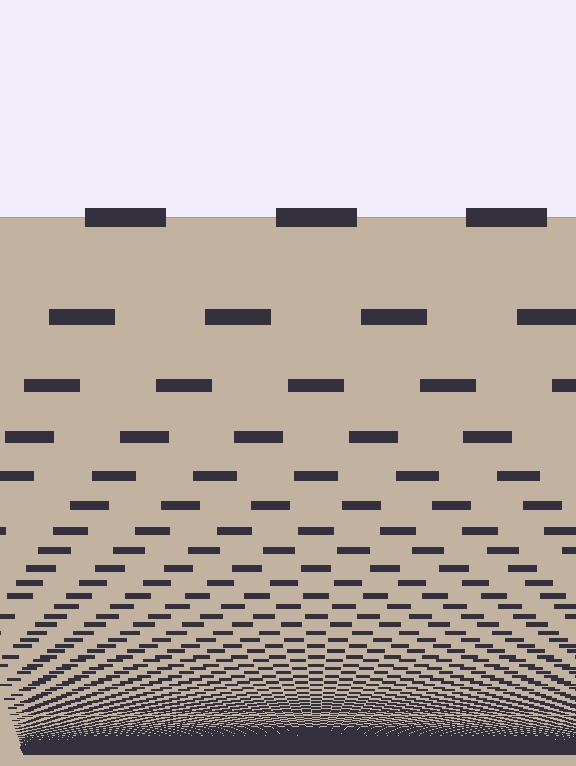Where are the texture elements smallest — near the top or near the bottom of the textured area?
Near the bottom.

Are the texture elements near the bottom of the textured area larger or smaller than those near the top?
Smaller. The gradient is inverted — elements near the bottom are smaller and denser.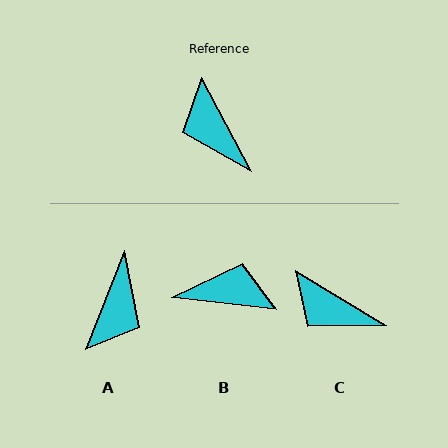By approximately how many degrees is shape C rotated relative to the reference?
Approximately 31 degrees counter-clockwise.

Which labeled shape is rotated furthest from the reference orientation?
A, about 131 degrees away.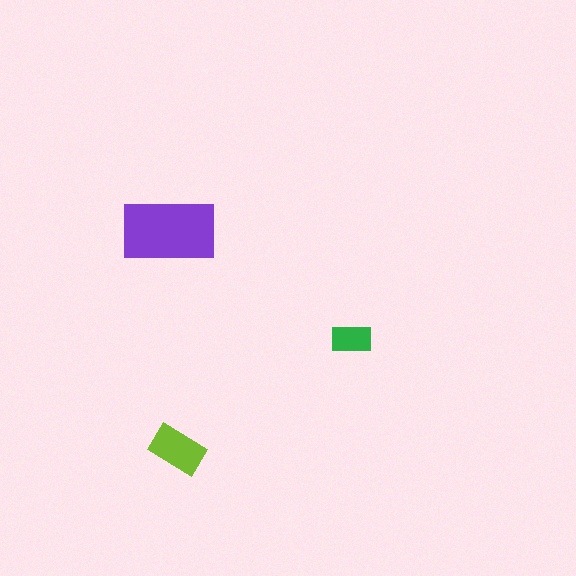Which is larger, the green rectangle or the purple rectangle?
The purple one.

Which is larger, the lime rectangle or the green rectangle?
The lime one.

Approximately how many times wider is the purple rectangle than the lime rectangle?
About 1.5 times wider.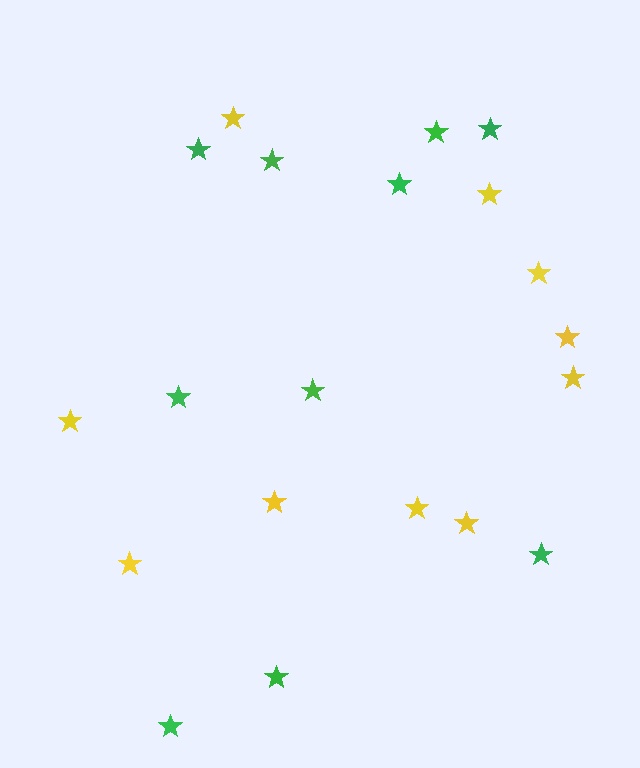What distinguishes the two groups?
There are 2 groups: one group of green stars (10) and one group of yellow stars (10).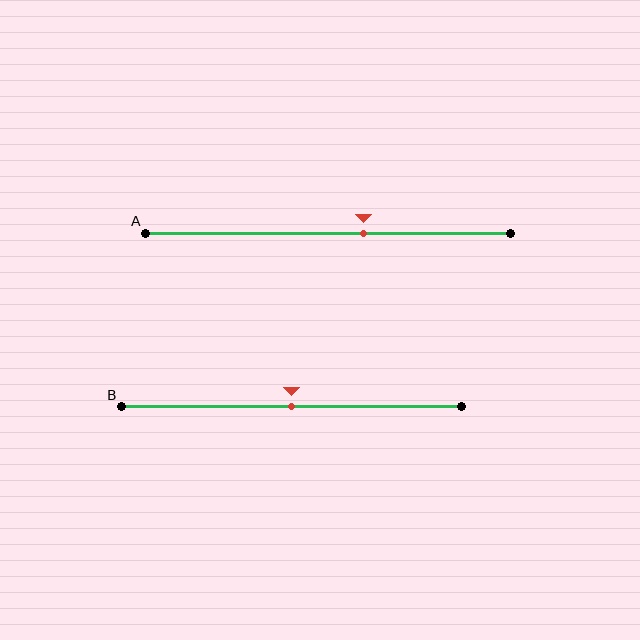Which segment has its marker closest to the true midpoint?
Segment B has its marker closest to the true midpoint.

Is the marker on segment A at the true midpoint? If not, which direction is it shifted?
No, the marker on segment A is shifted to the right by about 10% of the segment length.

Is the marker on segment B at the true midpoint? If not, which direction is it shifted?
Yes, the marker on segment B is at the true midpoint.